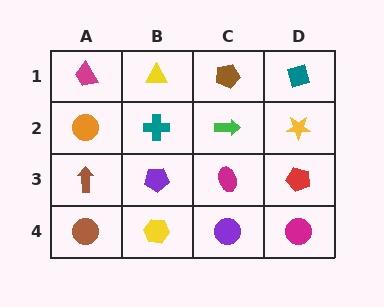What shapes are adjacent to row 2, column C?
A brown pentagon (row 1, column C), a magenta ellipse (row 3, column C), a teal cross (row 2, column B), a yellow star (row 2, column D).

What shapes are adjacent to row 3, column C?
A green arrow (row 2, column C), a purple circle (row 4, column C), a purple pentagon (row 3, column B), a red pentagon (row 3, column D).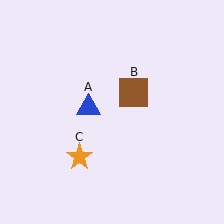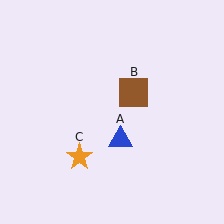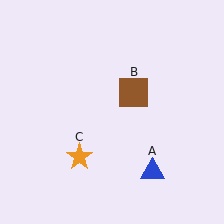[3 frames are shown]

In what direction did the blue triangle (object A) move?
The blue triangle (object A) moved down and to the right.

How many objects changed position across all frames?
1 object changed position: blue triangle (object A).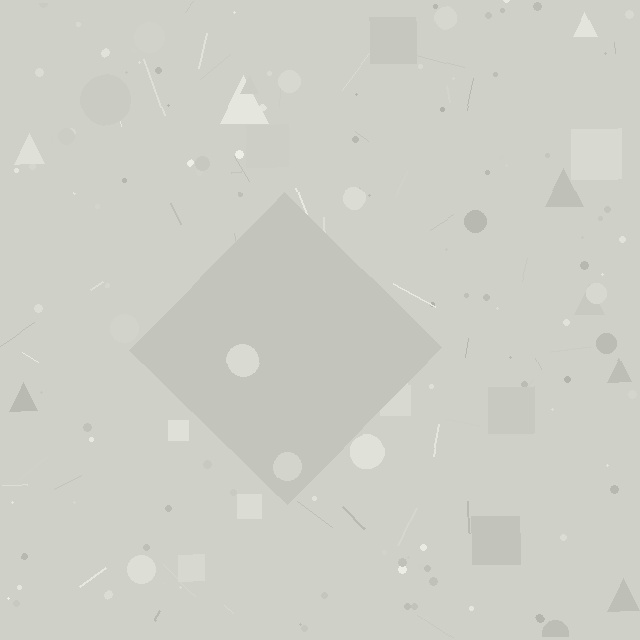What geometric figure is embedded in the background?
A diamond is embedded in the background.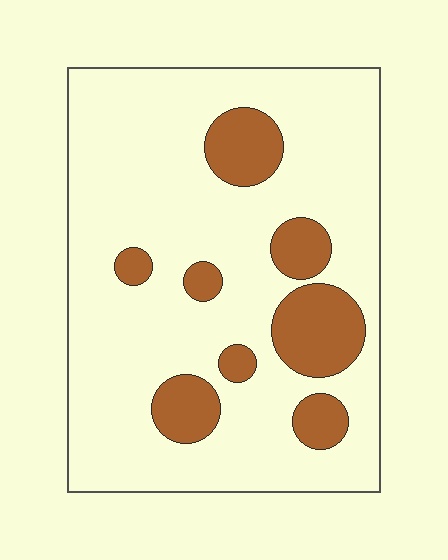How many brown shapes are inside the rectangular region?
8.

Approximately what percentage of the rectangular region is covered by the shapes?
Approximately 20%.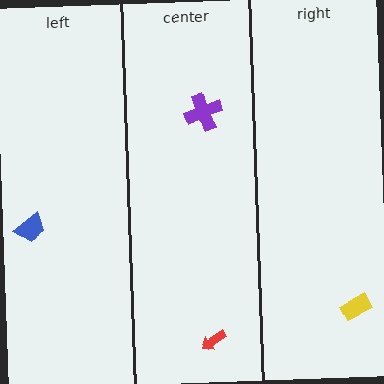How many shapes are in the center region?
2.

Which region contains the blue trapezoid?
The left region.